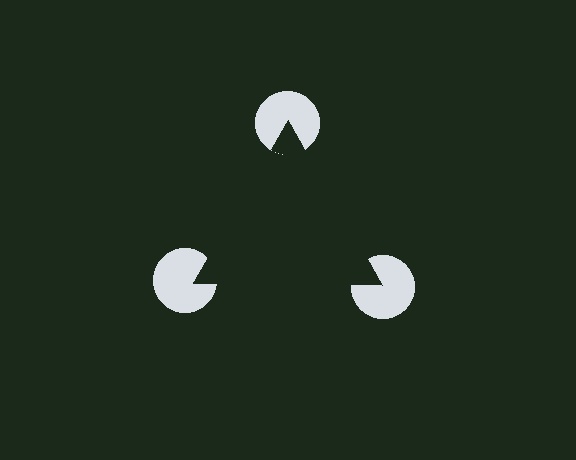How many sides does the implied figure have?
3 sides.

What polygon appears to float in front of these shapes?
An illusory triangle — its edges are inferred from the aligned wedge cuts in the pac-man discs, not physically drawn.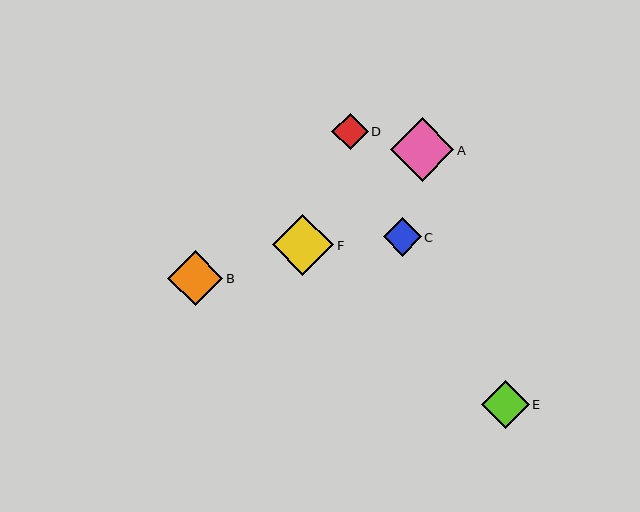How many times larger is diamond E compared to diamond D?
Diamond E is approximately 1.3 times the size of diamond D.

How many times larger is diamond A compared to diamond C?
Diamond A is approximately 1.7 times the size of diamond C.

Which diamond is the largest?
Diamond A is the largest with a size of approximately 64 pixels.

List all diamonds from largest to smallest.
From largest to smallest: A, F, B, E, C, D.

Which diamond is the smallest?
Diamond D is the smallest with a size of approximately 36 pixels.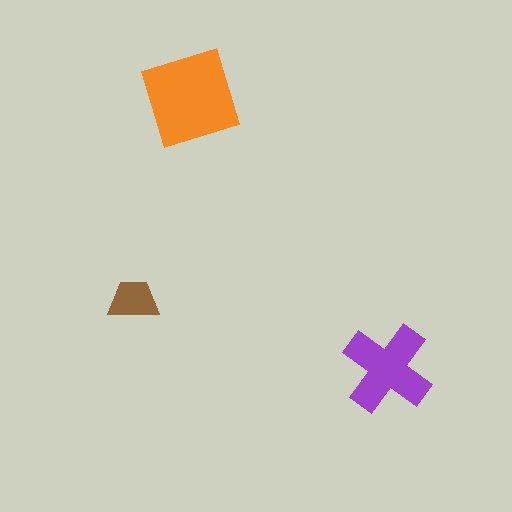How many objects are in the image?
There are 3 objects in the image.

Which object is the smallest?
The brown trapezoid.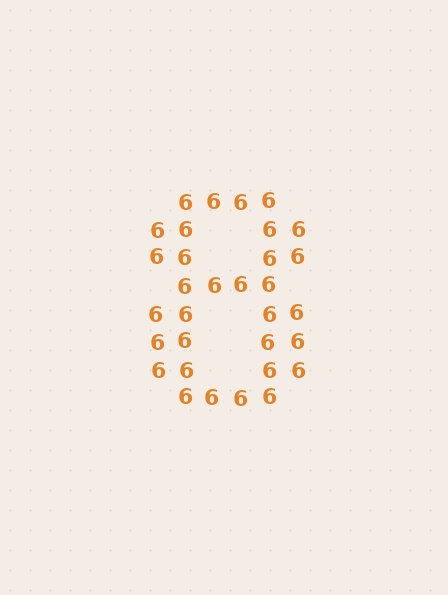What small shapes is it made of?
It is made of small digit 6's.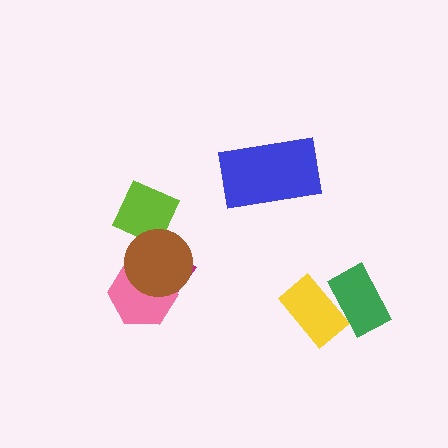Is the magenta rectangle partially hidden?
Yes, it is partially covered by another shape.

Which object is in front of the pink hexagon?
The brown circle is in front of the pink hexagon.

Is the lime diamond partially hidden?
Yes, it is partially covered by another shape.